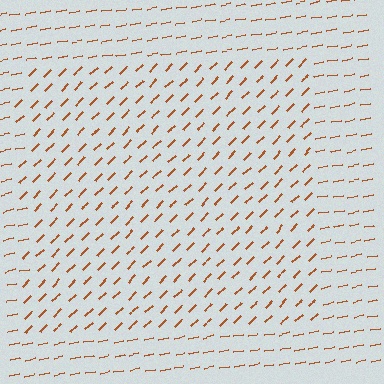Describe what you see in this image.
The image is filled with small brown line segments. A rectangle region in the image has lines oriented differently from the surrounding lines, creating a visible texture boundary.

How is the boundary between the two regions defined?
The boundary is defined purely by a change in line orientation (approximately 33 degrees difference). All lines are the same color and thickness.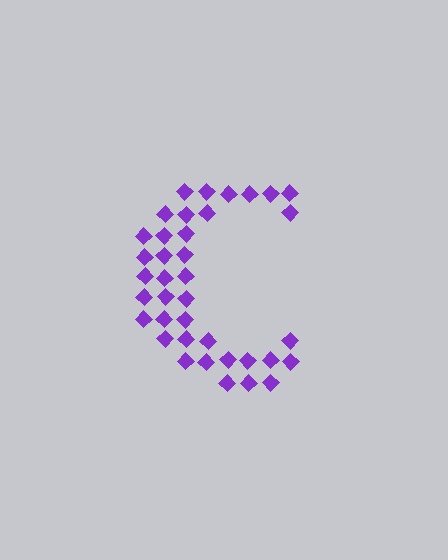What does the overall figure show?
The overall figure shows the letter C.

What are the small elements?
The small elements are diamonds.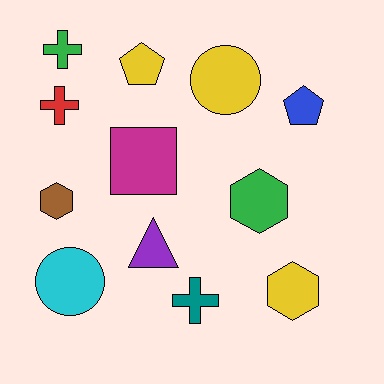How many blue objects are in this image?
There is 1 blue object.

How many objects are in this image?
There are 12 objects.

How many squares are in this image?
There is 1 square.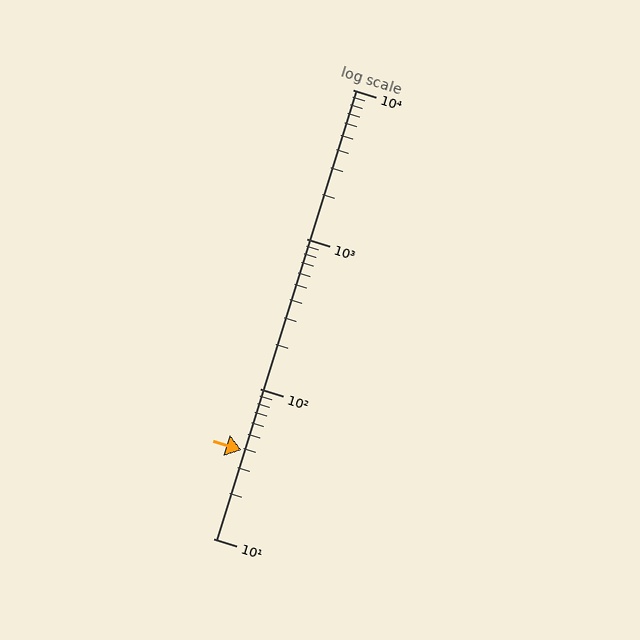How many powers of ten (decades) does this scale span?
The scale spans 3 decades, from 10 to 10000.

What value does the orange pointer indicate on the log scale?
The pointer indicates approximately 39.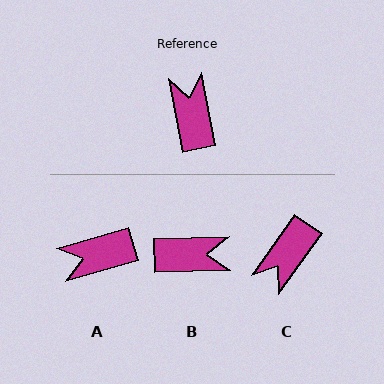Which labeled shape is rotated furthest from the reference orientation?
C, about 133 degrees away.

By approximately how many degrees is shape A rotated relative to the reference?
Approximately 95 degrees counter-clockwise.